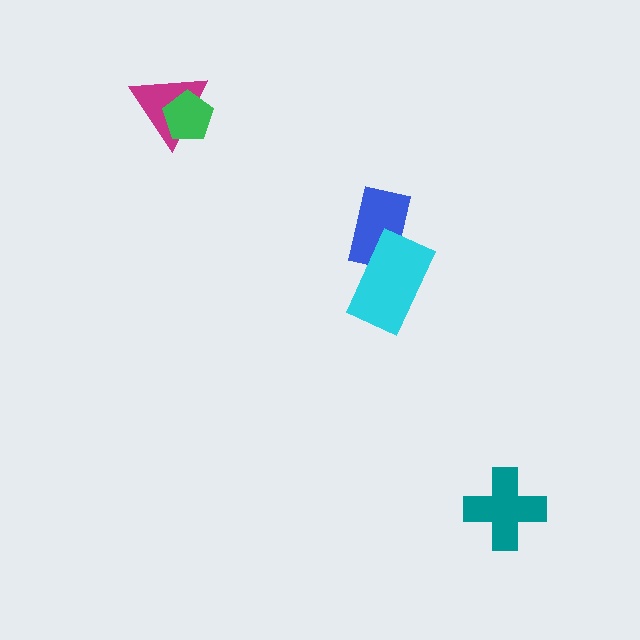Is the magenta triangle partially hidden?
Yes, it is partially covered by another shape.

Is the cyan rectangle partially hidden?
No, no other shape covers it.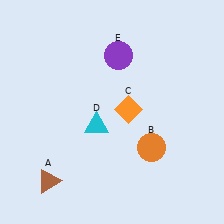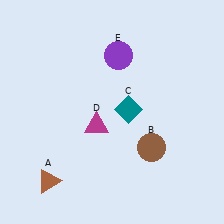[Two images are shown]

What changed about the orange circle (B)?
In Image 1, B is orange. In Image 2, it changed to brown.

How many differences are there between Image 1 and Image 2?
There are 3 differences between the two images.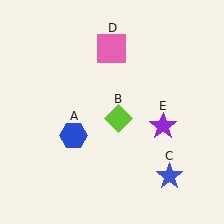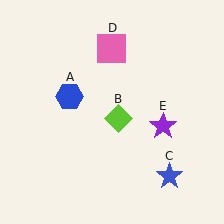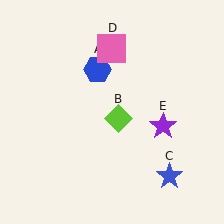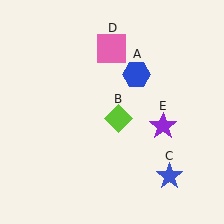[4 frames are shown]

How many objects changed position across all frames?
1 object changed position: blue hexagon (object A).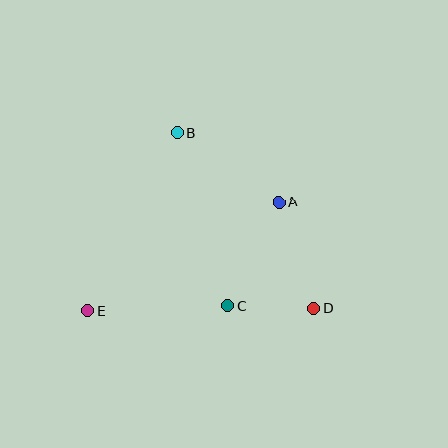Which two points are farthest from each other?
Points D and E are farthest from each other.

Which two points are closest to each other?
Points C and D are closest to each other.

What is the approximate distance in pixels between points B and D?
The distance between B and D is approximately 222 pixels.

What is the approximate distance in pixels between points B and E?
The distance between B and E is approximately 199 pixels.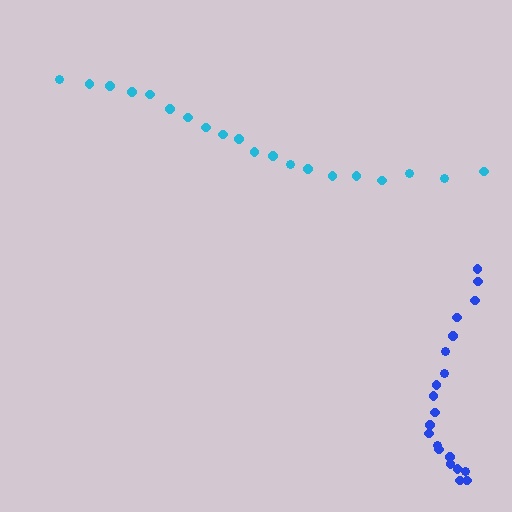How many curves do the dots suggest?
There are 2 distinct paths.